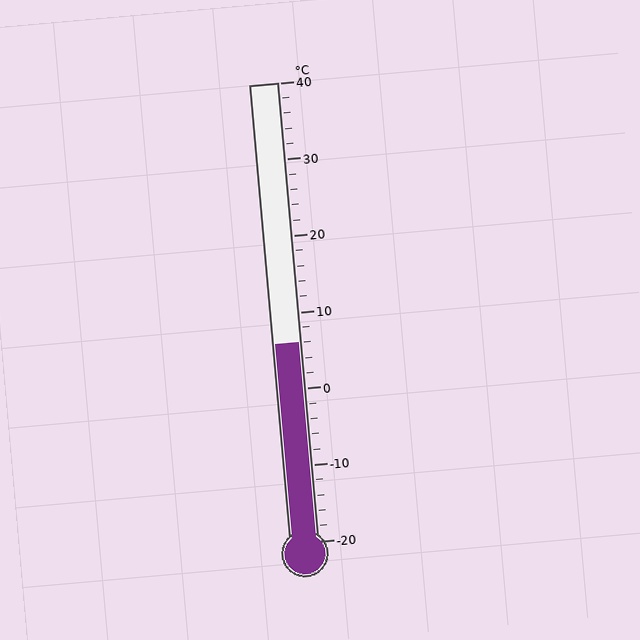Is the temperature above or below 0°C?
The temperature is above 0°C.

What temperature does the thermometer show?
The thermometer shows approximately 6°C.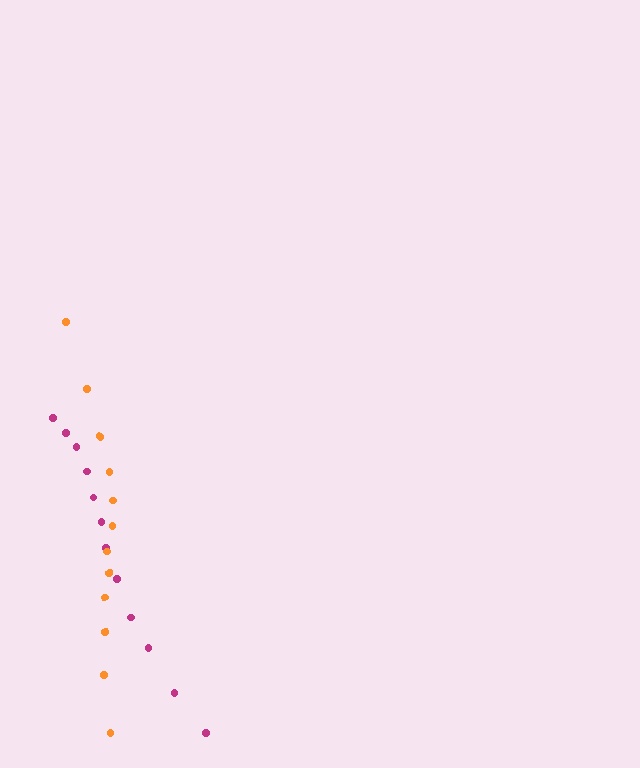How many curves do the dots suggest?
There are 2 distinct paths.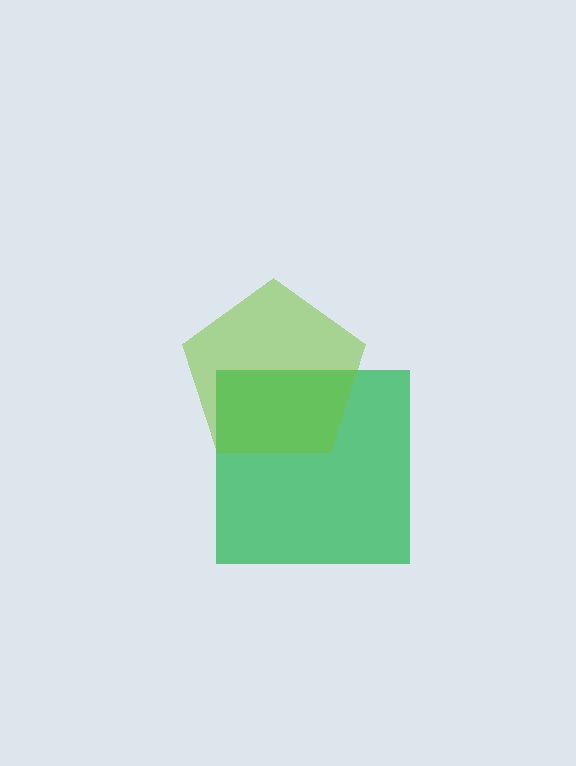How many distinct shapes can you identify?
There are 2 distinct shapes: a green square, a lime pentagon.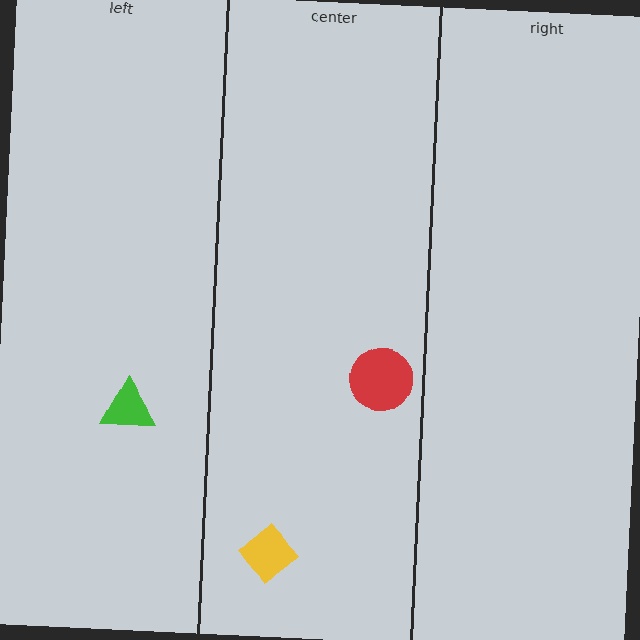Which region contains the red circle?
The center region.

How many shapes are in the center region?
2.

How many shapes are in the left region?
1.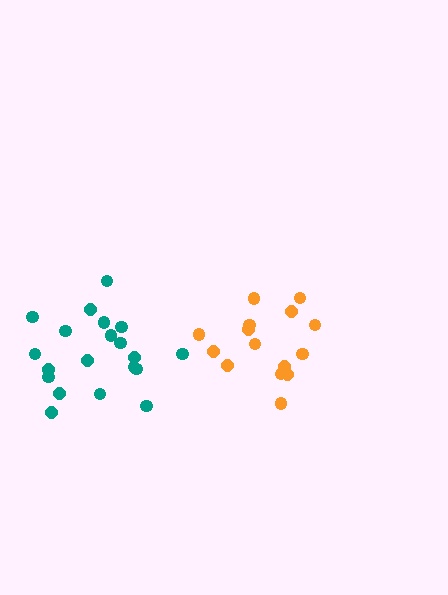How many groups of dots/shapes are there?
There are 2 groups.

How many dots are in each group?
Group 1: 15 dots, Group 2: 20 dots (35 total).